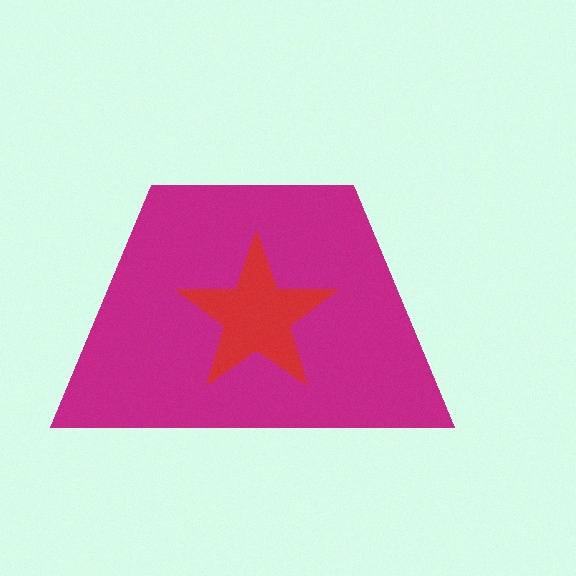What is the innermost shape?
The red star.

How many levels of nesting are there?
2.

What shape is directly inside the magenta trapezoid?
The red star.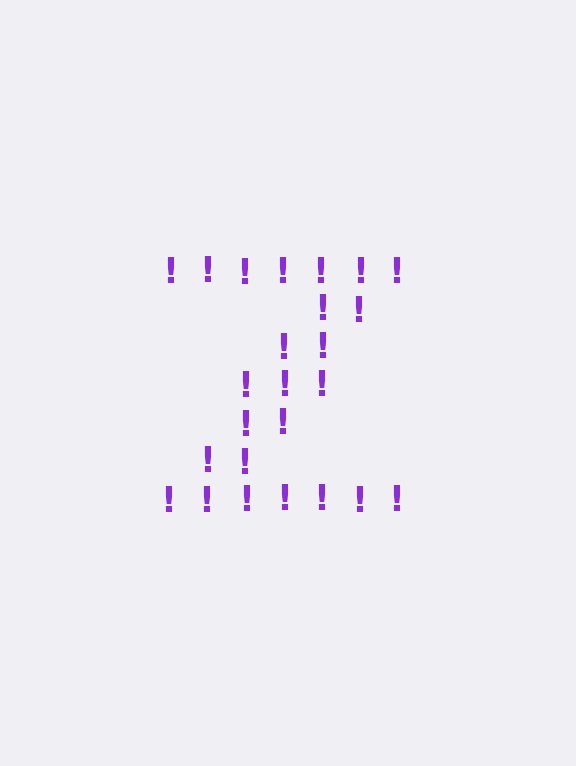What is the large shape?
The large shape is the letter Z.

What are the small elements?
The small elements are exclamation marks.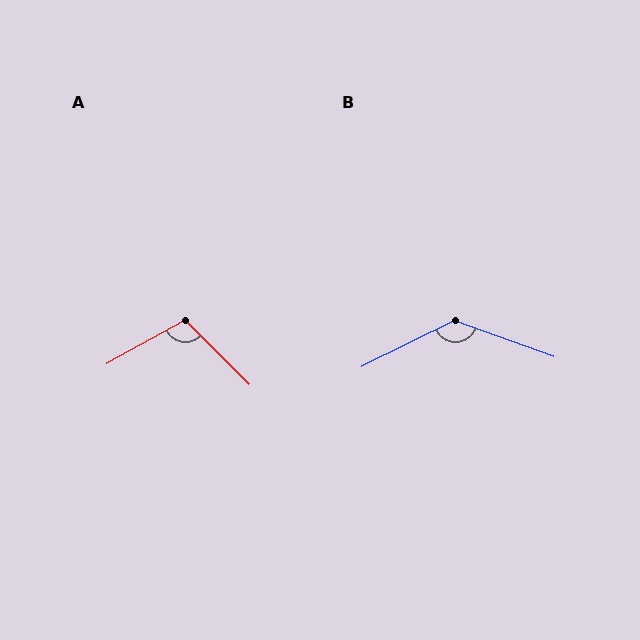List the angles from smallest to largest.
A (106°), B (134°).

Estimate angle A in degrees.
Approximately 106 degrees.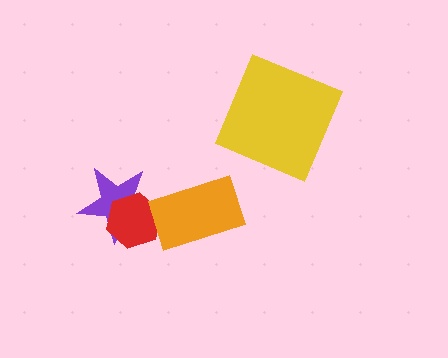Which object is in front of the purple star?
The red hexagon is in front of the purple star.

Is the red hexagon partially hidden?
Yes, it is partially covered by another shape.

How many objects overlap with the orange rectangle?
1 object overlaps with the orange rectangle.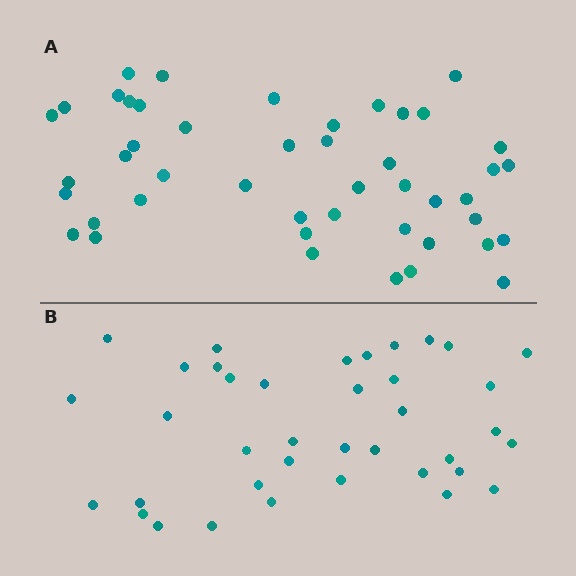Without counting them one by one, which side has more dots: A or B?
Region A (the top region) has more dots.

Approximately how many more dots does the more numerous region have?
Region A has roughly 8 or so more dots than region B.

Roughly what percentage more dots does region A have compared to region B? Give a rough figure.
About 20% more.